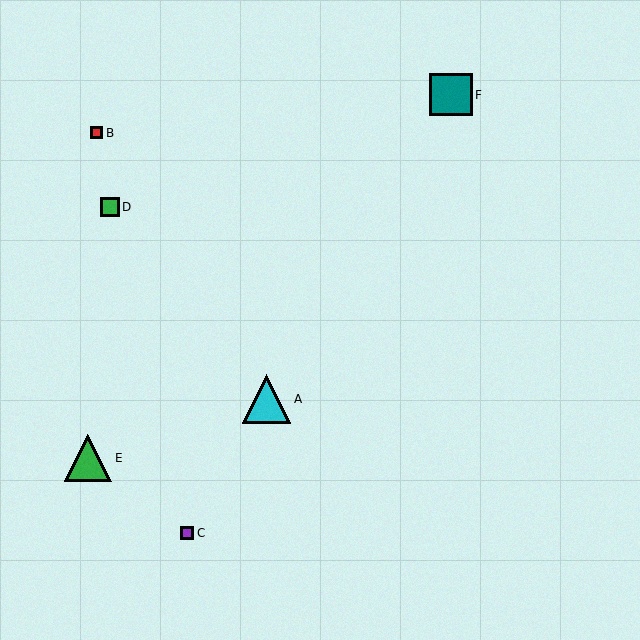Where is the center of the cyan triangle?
The center of the cyan triangle is at (266, 399).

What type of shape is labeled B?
Shape B is a red square.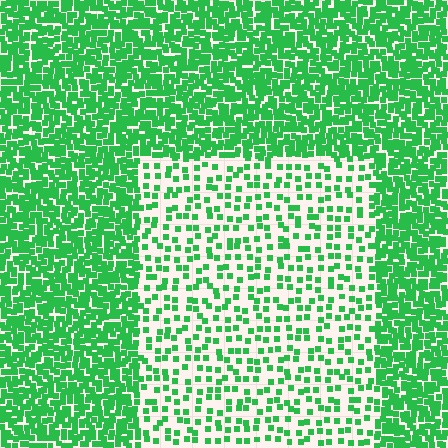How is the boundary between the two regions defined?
The boundary is defined by a change in element density (approximately 2.8x ratio). All elements are the same color, size, and shape.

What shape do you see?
I see a rectangle.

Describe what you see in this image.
The image contains small green elements arranged at two different densities. A rectangle-shaped region is visible where the elements are less densely packed than the surrounding area.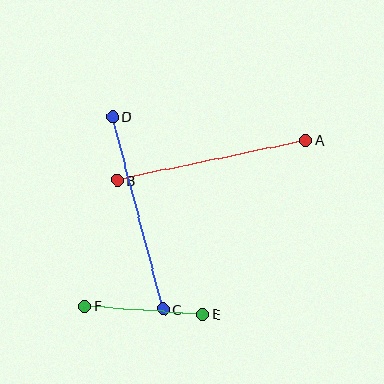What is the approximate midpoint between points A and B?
The midpoint is at approximately (212, 160) pixels.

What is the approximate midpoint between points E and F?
The midpoint is at approximately (143, 310) pixels.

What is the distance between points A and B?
The distance is approximately 192 pixels.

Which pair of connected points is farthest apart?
Points C and D are farthest apart.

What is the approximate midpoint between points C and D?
The midpoint is at approximately (138, 213) pixels.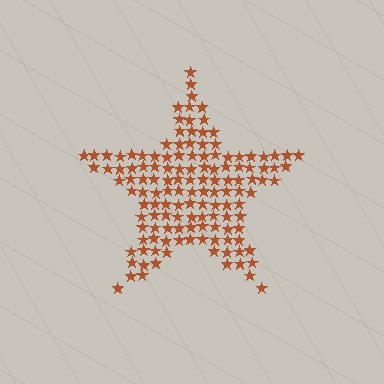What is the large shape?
The large shape is a star.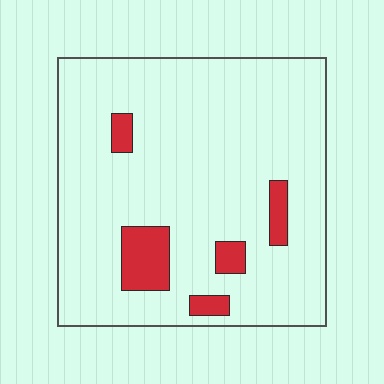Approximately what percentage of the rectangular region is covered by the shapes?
Approximately 10%.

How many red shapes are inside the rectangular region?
5.